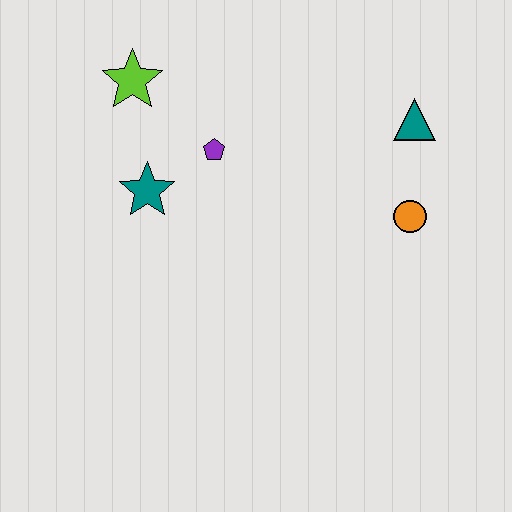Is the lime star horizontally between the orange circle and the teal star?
No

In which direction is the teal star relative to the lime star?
The teal star is below the lime star.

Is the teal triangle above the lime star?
No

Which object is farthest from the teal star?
The teal triangle is farthest from the teal star.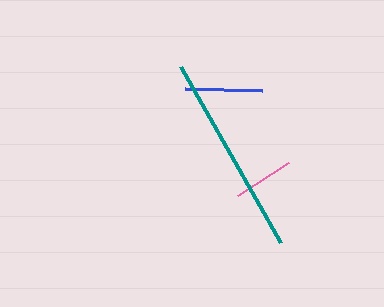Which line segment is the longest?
The teal line is the longest at approximately 202 pixels.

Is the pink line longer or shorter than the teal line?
The teal line is longer than the pink line.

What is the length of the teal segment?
The teal segment is approximately 202 pixels long.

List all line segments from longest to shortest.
From longest to shortest: teal, blue, pink.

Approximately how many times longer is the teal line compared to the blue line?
The teal line is approximately 2.6 times the length of the blue line.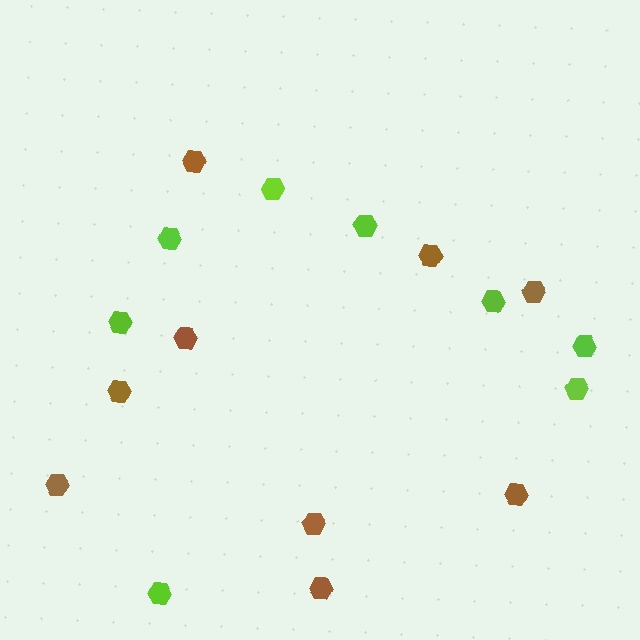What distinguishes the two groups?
There are 2 groups: one group of lime hexagons (8) and one group of brown hexagons (9).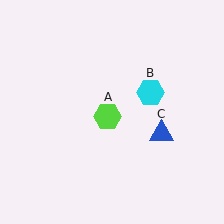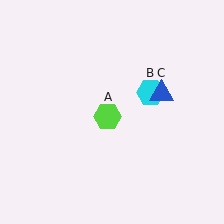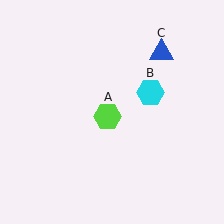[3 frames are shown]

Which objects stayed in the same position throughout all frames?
Lime hexagon (object A) and cyan hexagon (object B) remained stationary.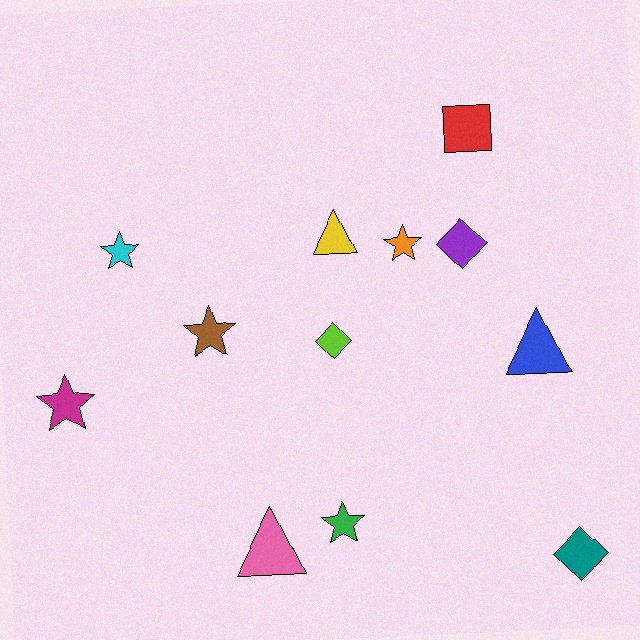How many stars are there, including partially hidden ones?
There are 5 stars.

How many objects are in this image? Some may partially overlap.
There are 12 objects.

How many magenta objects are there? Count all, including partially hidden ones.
There is 1 magenta object.